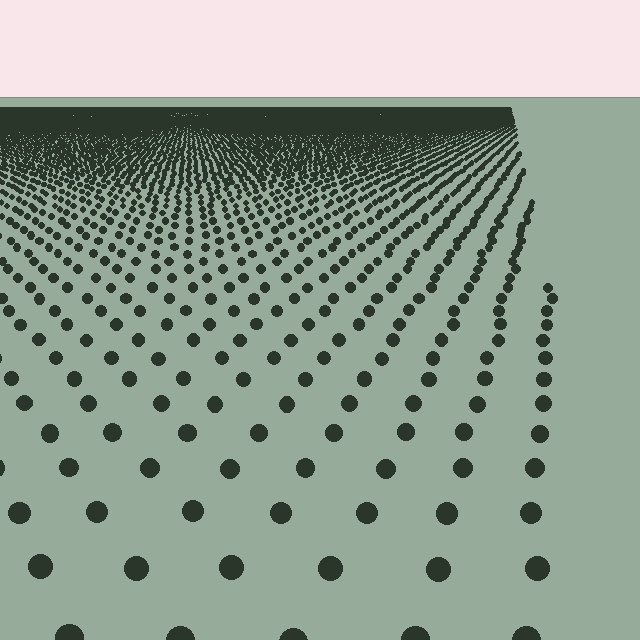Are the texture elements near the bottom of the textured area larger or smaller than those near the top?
Larger. Near the bottom, elements are closer to the viewer and appear at a bigger on-screen size.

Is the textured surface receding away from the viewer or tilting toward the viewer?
The surface is receding away from the viewer. Texture elements get smaller and denser toward the top.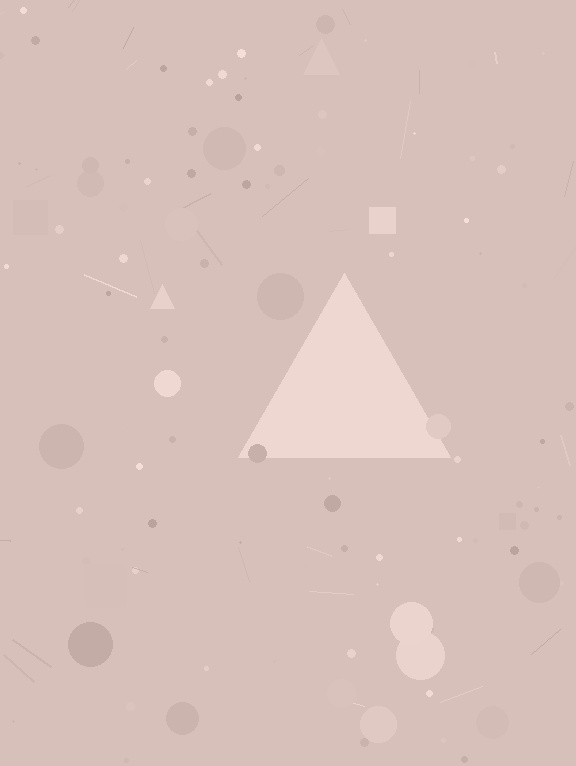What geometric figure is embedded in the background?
A triangle is embedded in the background.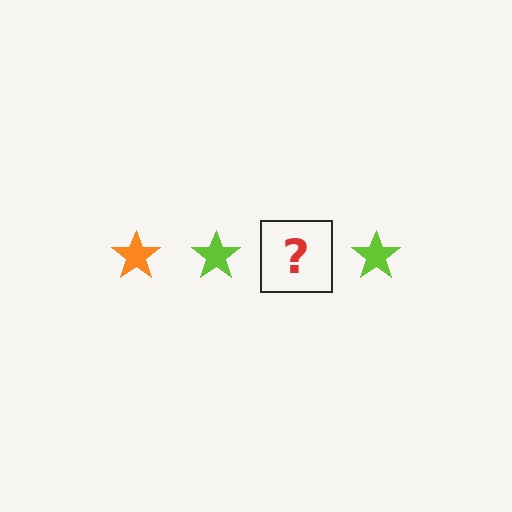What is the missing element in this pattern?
The missing element is an orange star.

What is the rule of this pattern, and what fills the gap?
The rule is that the pattern cycles through orange, lime stars. The gap should be filled with an orange star.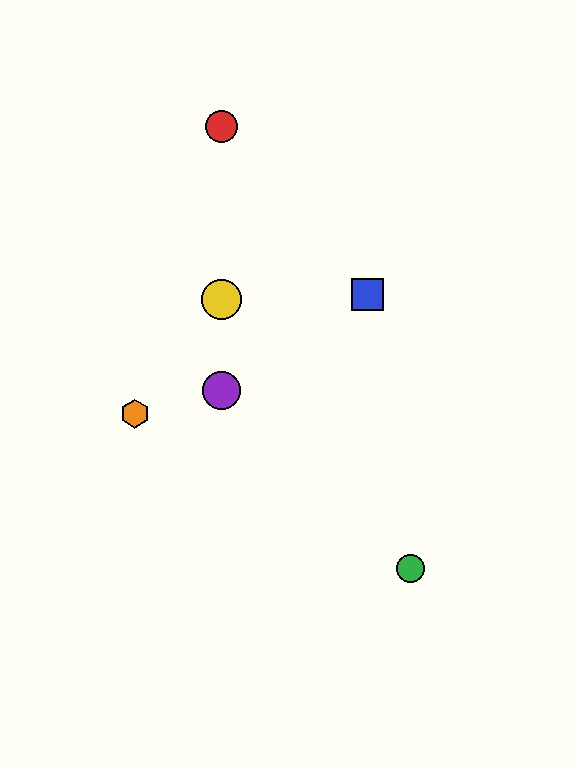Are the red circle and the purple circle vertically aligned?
Yes, both are at x≈222.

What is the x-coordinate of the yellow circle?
The yellow circle is at x≈222.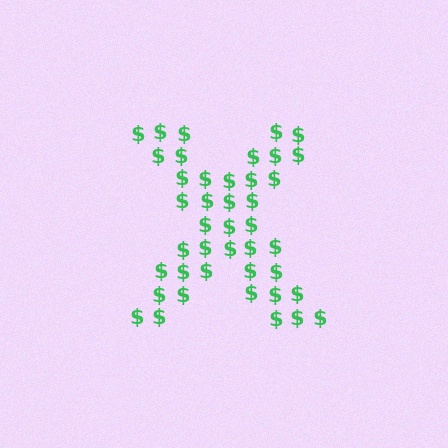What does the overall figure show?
The overall figure shows the letter X.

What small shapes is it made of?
It is made of small dollar signs.